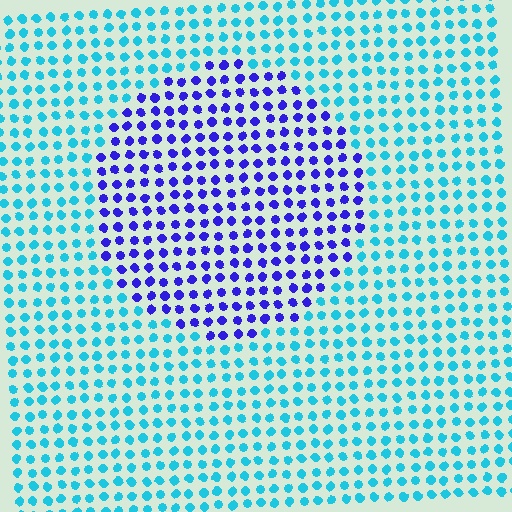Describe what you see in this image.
The image is filled with small cyan elements in a uniform arrangement. A circle-shaped region is visible where the elements are tinted to a slightly different hue, forming a subtle color boundary.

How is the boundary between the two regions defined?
The boundary is defined purely by a slight shift in hue (about 58 degrees). Spacing, size, and orientation are identical on both sides.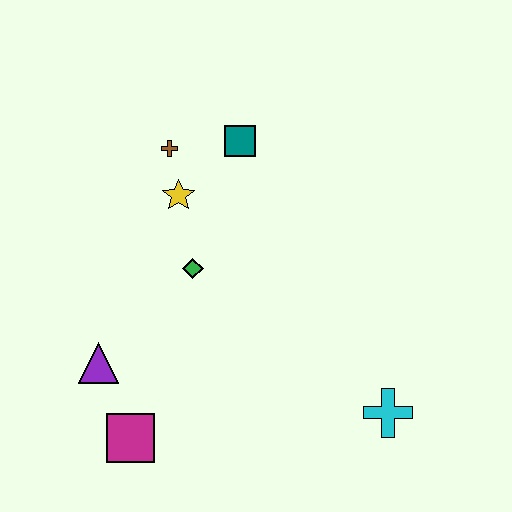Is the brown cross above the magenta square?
Yes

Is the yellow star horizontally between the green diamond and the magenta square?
Yes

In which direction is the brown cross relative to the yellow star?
The brown cross is above the yellow star.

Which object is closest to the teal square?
The brown cross is closest to the teal square.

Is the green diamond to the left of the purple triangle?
No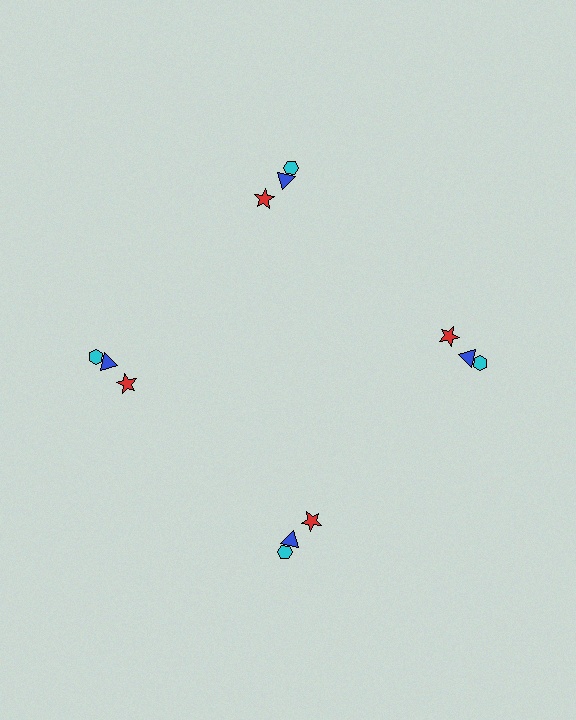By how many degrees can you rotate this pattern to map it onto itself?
The pattern maps onto itself every 90 degrees of rotation.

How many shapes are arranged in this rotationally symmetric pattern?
There are 12 shapes, arranged in 4 groups of 3.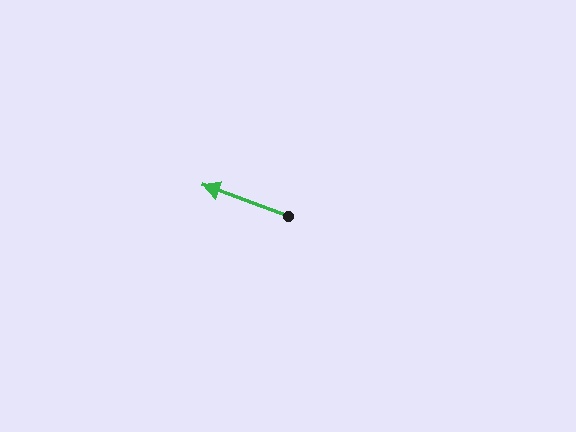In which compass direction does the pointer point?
West.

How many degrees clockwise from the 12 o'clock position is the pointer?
Approximately 290 degrees.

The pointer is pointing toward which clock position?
Roughly 10 o'clock.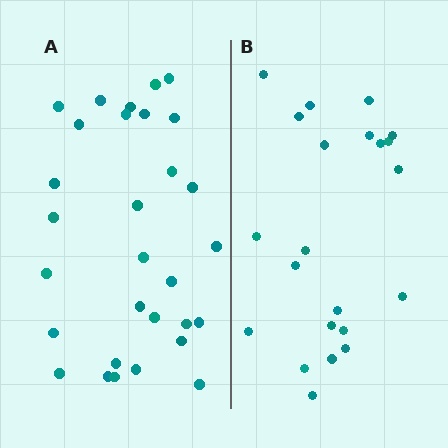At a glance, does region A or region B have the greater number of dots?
Region A (the left region) has more dots.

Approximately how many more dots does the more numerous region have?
Region A has roughly 8 or so more dots than region B.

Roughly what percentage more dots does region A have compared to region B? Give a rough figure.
About 35% more.